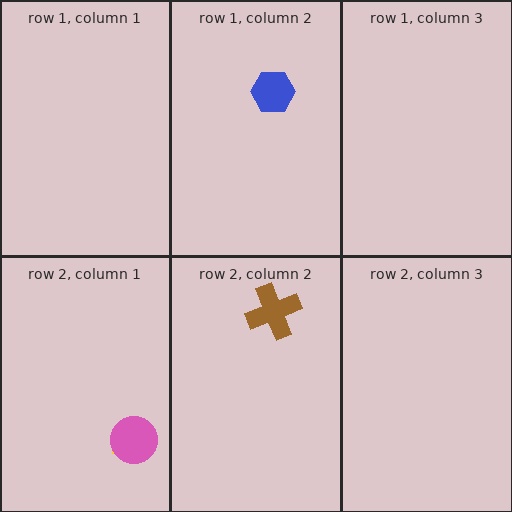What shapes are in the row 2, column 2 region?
The brown cross.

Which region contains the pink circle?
The row 2, column 1 region.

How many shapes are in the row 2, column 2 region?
1.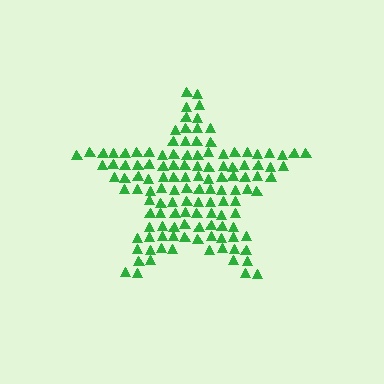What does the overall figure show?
The overall figure shows a star.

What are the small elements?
The small elements are triangles.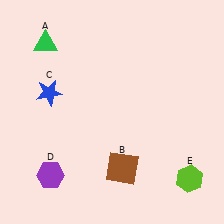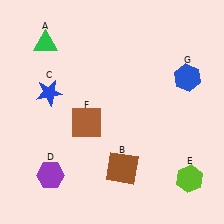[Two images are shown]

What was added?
A brown square (F), a blue hexagon (G) were added in Image 2.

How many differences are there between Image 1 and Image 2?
There are 2 differences between the two images.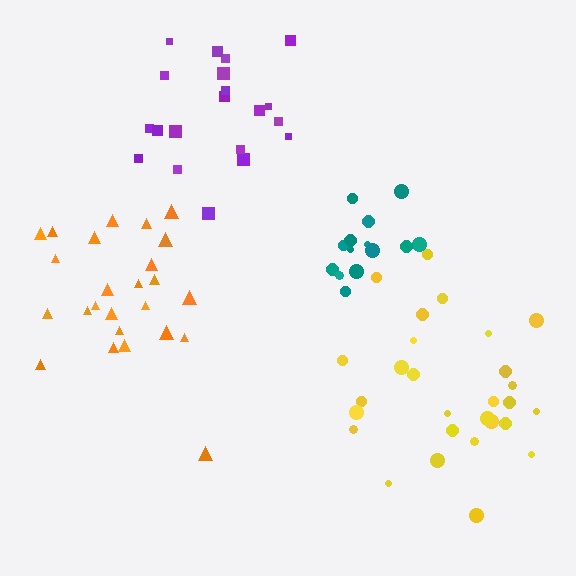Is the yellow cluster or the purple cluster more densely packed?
Yellow.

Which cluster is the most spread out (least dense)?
Purple.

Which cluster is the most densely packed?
Teal.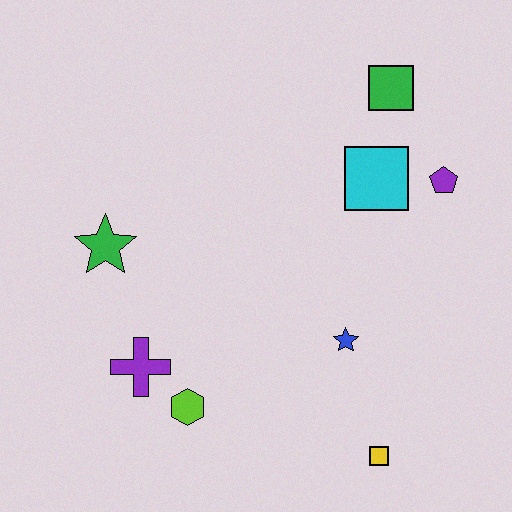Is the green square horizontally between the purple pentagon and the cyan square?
Yes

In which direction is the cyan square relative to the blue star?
The cyan square is above the blue star.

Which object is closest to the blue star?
The yellow square is closest to the blue star.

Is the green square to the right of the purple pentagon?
No